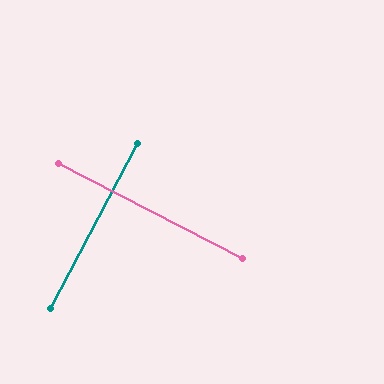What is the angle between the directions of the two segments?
Approximately 89 degrees.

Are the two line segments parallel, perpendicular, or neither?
Perpendicular — they meet at approximately 89°.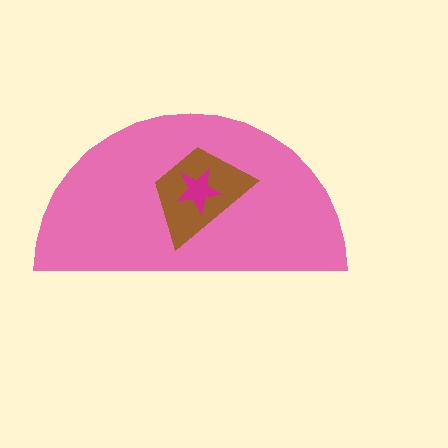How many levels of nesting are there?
3.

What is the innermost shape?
The magenta star.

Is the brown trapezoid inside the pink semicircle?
Yes.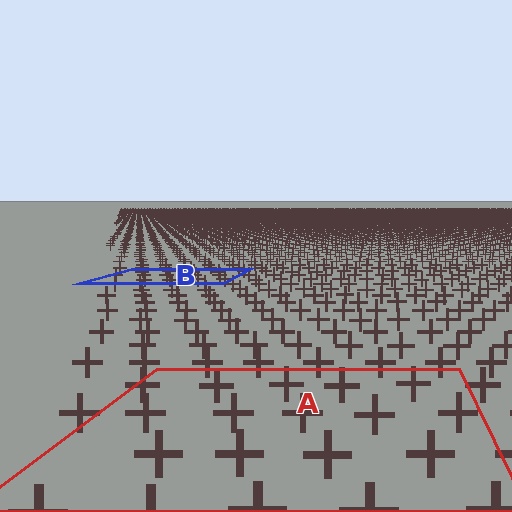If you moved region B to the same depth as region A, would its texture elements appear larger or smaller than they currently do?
They would appear larger. At a closer depth, the same texture elements are projected at a bigger on-screen size.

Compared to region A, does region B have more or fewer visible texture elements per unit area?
Region B has more texture elements per unit area — they are packed more densely because it is farther away.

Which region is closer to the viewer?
Region A is closer. The texture elements there are larger and more spread out.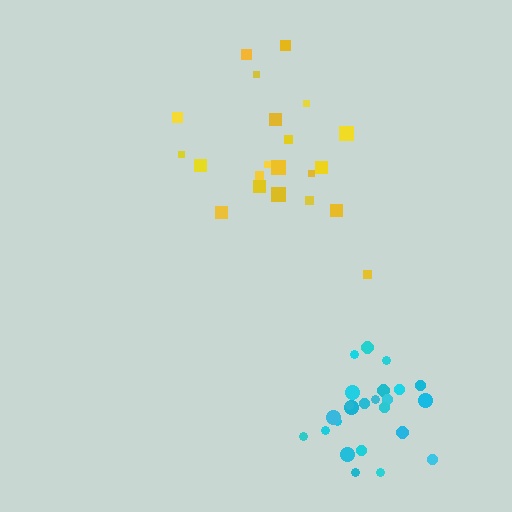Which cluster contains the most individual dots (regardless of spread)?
Cyan (24).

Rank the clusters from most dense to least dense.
cyan, yellow.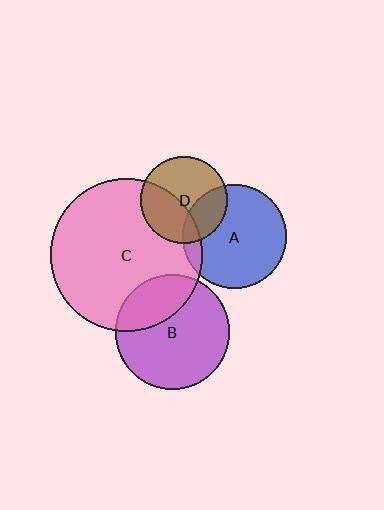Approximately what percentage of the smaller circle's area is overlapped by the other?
Approximately 40%.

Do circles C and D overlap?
Yes.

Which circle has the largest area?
Circle C (pink).